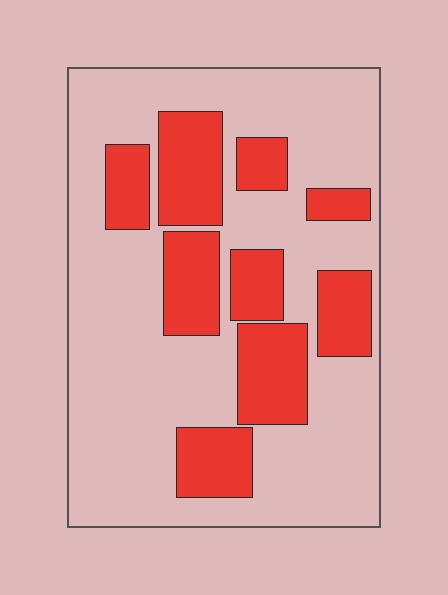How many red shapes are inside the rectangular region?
9.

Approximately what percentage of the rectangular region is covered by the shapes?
Approximately 30%.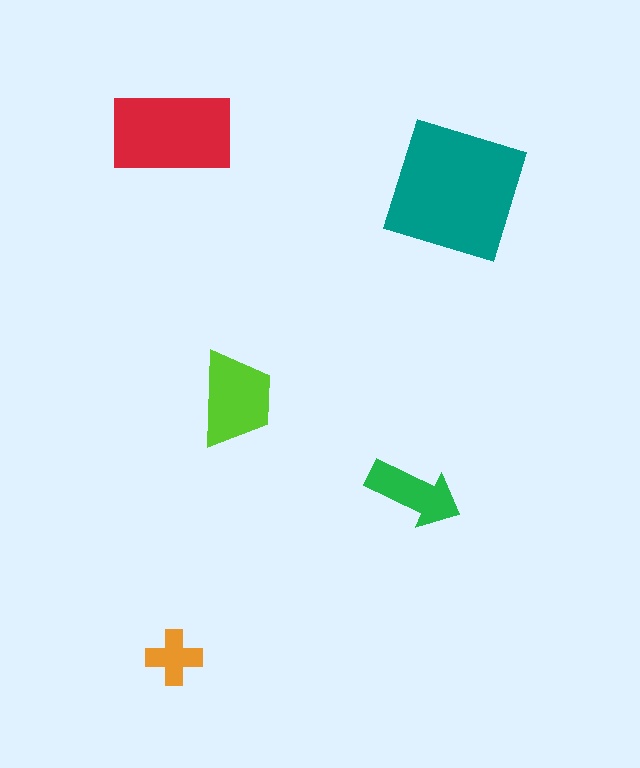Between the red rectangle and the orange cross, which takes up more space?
The red rectangle.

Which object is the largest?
The teal square.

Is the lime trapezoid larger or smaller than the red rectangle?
Smaller.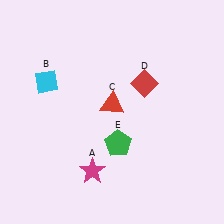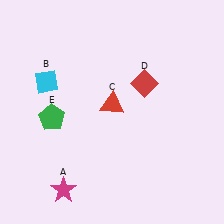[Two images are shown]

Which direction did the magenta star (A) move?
The magenta star (A) moved left.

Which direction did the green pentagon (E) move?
The green pentagon (E) moved left.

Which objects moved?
The objects that moved are: the magenta star (A), the green pentagon (E).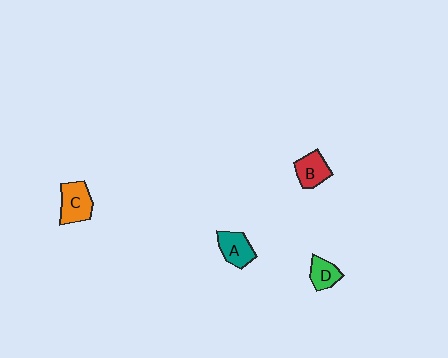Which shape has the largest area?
Shape C (orange).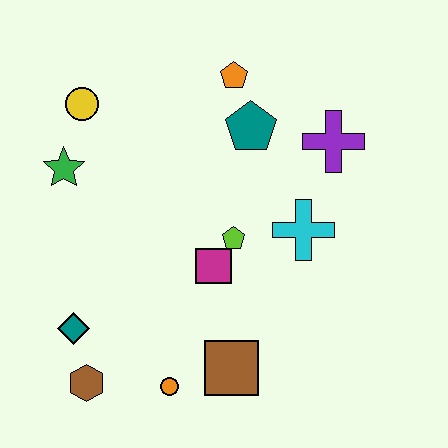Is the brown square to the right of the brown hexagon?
Yes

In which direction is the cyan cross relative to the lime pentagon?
The cyan cross is to the right of the lime pentagon.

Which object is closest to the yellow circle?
The green star is closest to the yellow circle.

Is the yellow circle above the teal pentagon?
Yes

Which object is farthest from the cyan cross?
The brown hexagon is farthest from the cyan cross.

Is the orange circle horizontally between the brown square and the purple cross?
No